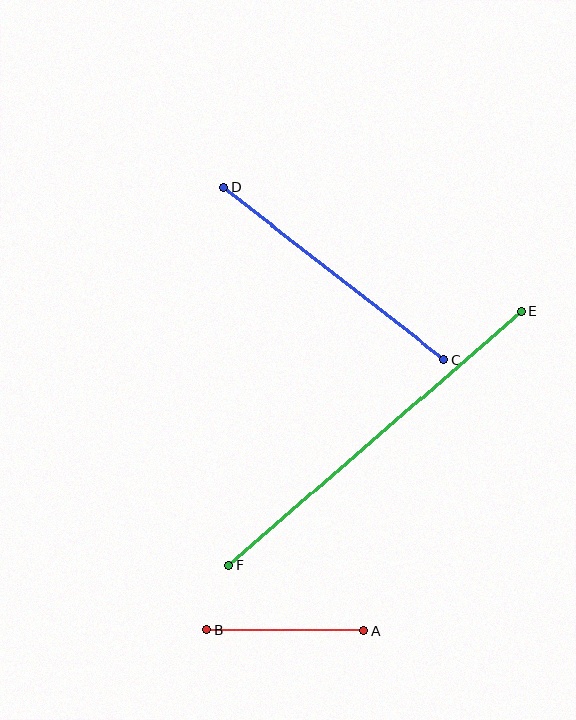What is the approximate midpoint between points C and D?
The midpoint is at approximately (334, 273) pixels.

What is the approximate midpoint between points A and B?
The midpoint is at approximately (285, 630) pixels.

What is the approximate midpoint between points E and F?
The midpoint is at approximately (375, 438) pixels.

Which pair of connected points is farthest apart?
Points E and F are farthest apart.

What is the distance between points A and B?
The distance is approximately 157 pixels.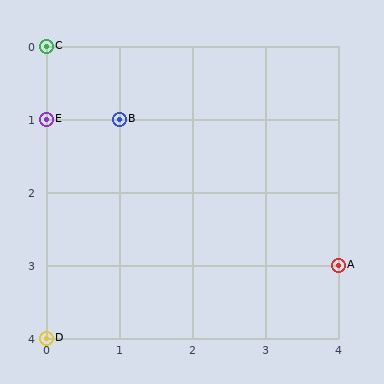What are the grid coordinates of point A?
Point A is at grid coordinates (4, 3).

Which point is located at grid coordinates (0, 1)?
Point E is at (0, 1).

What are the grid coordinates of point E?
Point E is at grid coordinates (0, 1).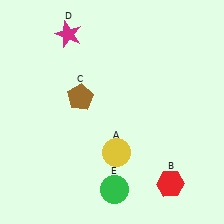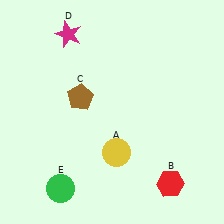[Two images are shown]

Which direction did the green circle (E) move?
The green circle (E) moved left.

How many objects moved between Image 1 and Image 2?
1 object moved between the two images.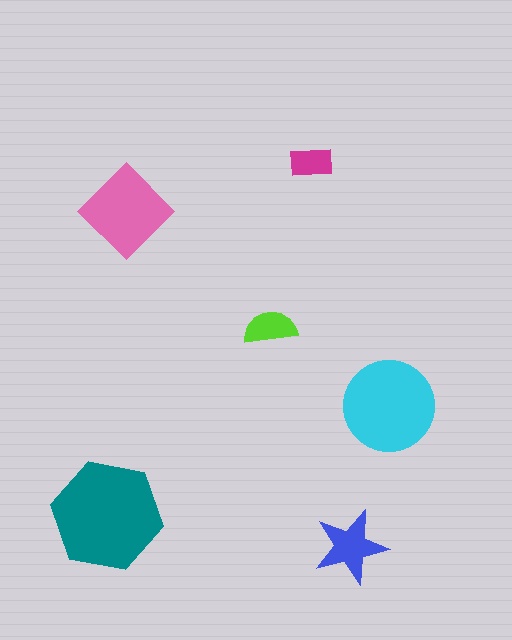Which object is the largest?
The teal hexagon.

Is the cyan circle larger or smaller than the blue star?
Larger.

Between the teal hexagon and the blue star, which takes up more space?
The teal hexagon.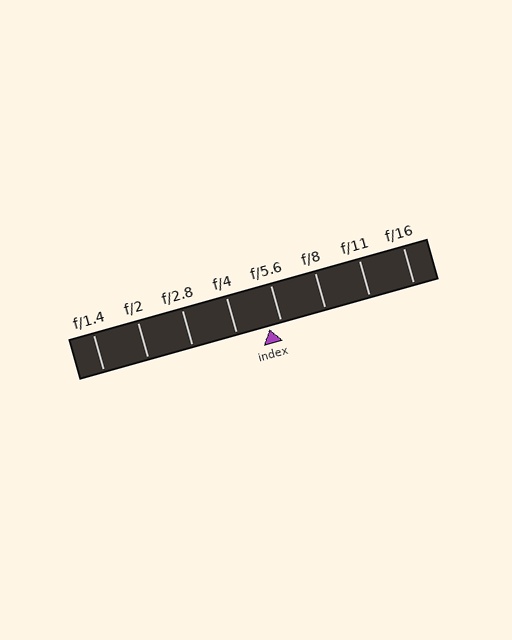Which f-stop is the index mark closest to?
The index mark is closest to f/5.6.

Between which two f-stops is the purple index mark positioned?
The index mark is between f/4 and f/5.6.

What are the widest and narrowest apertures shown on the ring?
The widest aperture shown is f/1.4 and the narrowest is f/16.